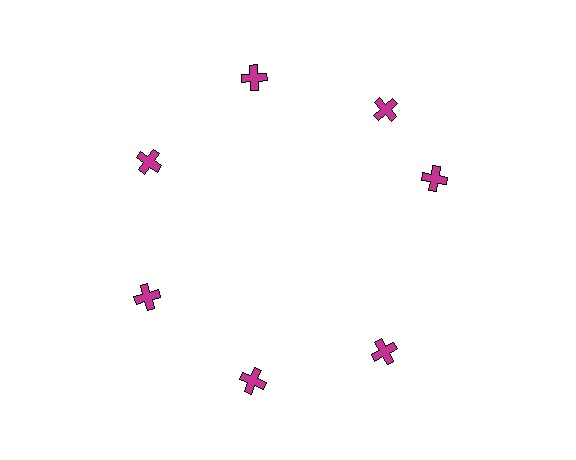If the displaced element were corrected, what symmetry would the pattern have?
It would have 7-fold rotational symmetry — the pattern would map onto itself every 51 degrees.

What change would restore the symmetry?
The symmetry would be restored by rotating it back into even spacing with its neighbors so that all 7 crosses sit at equal angles and equal distance from the center.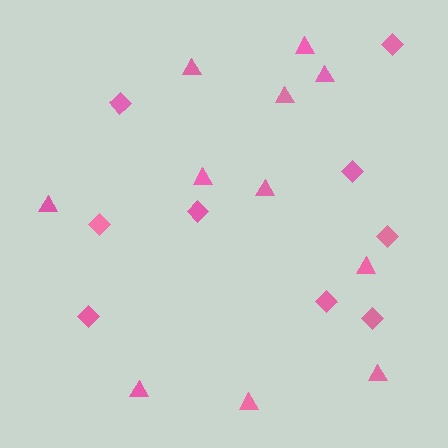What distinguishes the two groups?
There are 2 groups: one group of triangles (11) and one group of diamonds (9).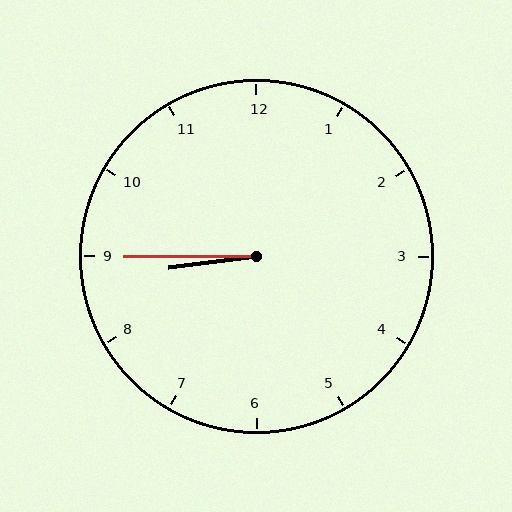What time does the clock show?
8:45.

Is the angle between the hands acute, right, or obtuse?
It is acute.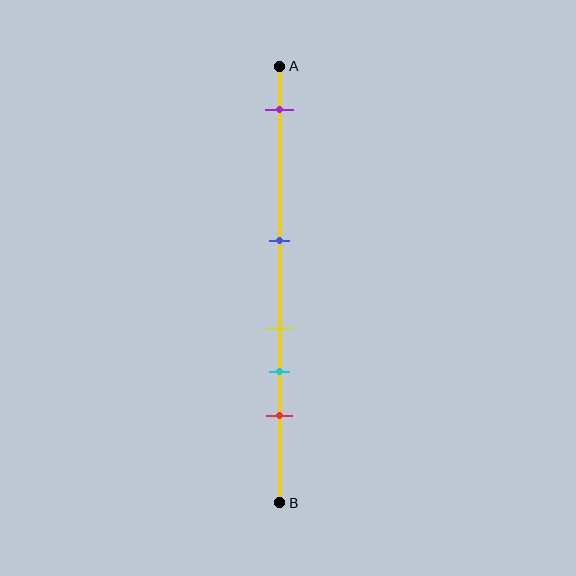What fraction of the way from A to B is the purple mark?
The purple mark is approximately 10% (0.1) of the way from A to B.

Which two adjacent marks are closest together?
The yellow and cyan marks are the closest adjacent pair.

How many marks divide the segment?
There are 5 marks dividing the segment.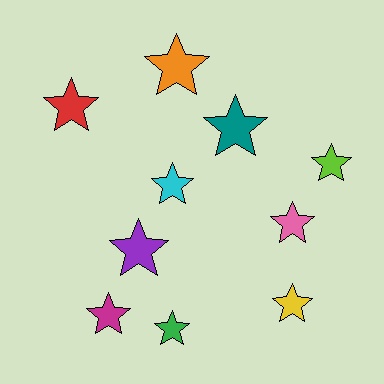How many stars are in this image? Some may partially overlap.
There are 10 stars.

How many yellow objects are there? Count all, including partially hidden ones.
There is 1 yellow object.